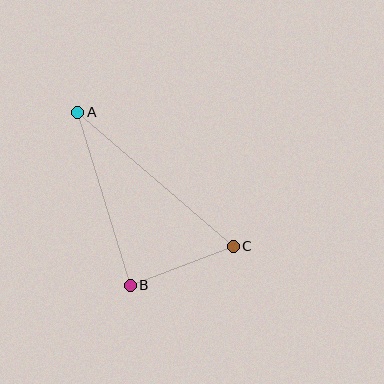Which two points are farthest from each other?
Points A and C are farthest from each other.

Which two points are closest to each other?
Points B and C are closest to each other.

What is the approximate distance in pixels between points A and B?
The distance between A and B is approximately 181 pixels.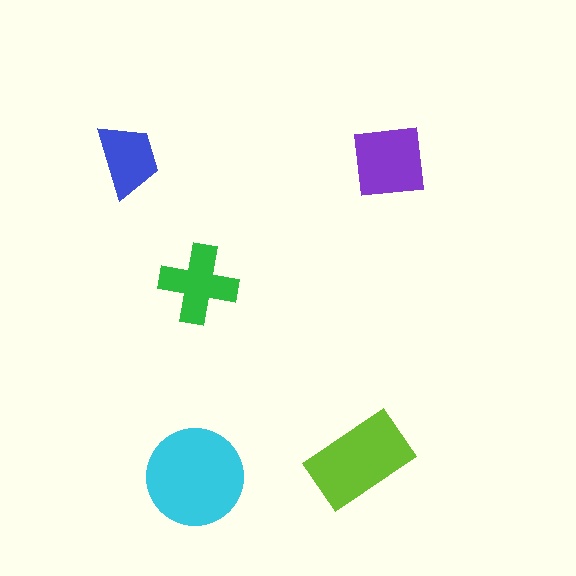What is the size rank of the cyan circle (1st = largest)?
1st.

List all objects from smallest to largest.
The blue trapezoid, the green cross, the purple square, the lime rectangle, the cyan circle.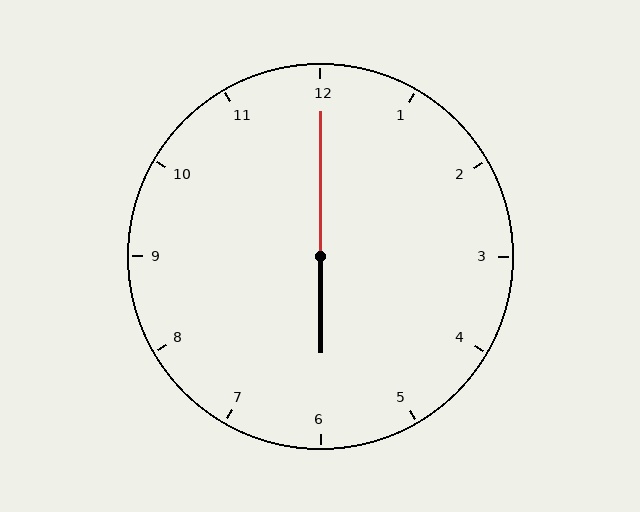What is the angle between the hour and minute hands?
Approximately 180 degrees.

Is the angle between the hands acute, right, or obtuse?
It is obtuse.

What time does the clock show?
6:00.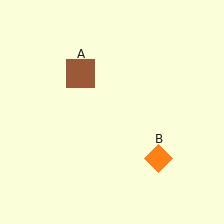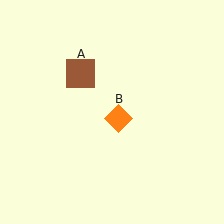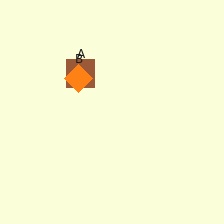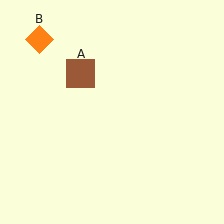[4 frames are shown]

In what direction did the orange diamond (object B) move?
The orange diamond (object B) moved up and to the left.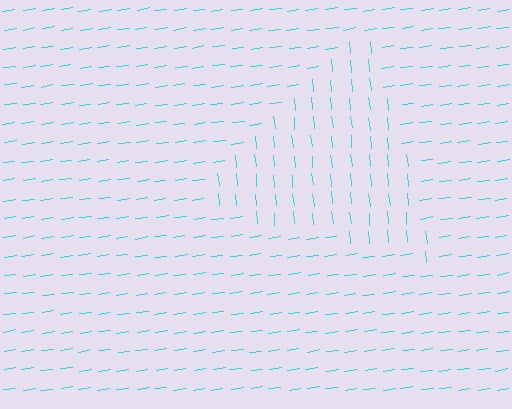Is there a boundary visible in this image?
Yes, there is a texture boundary formed by a change in line orientation.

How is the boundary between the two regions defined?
The boundary is defined purely by a change in line orientation (approximately 88 degrees difference). All lines are the same color and thickness.